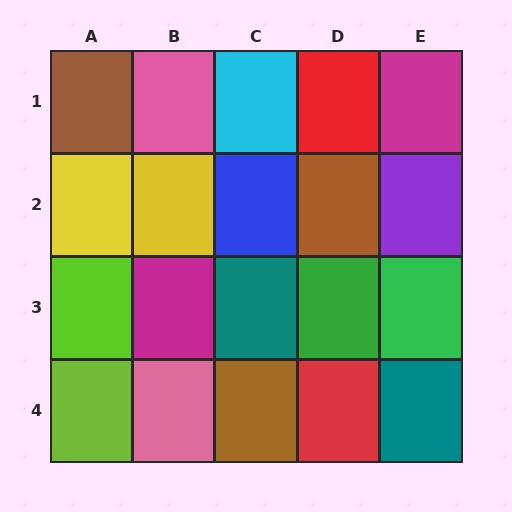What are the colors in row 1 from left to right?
Brown, pink, cyan, red, magenta.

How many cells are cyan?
1 cell is cyan.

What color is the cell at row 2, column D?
Brown.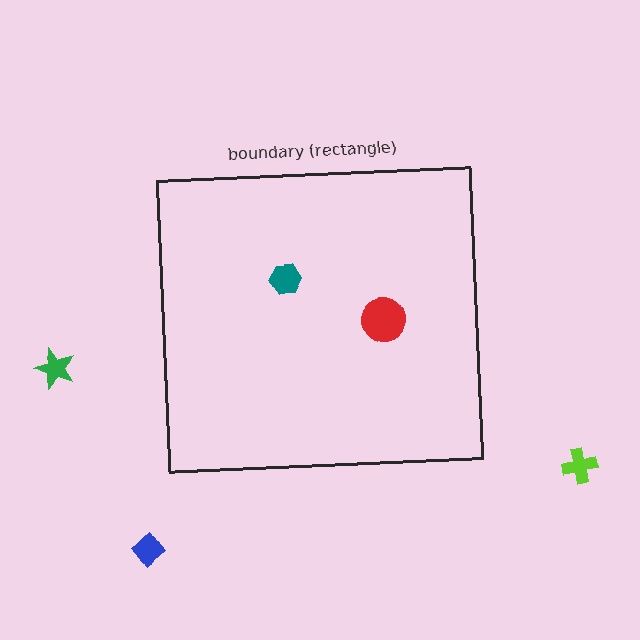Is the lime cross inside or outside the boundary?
Outside.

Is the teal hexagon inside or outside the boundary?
Inside.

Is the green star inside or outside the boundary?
Outside.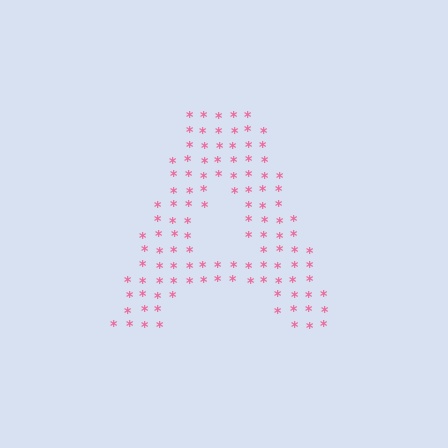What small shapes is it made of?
It is made of small asterisks.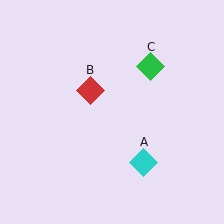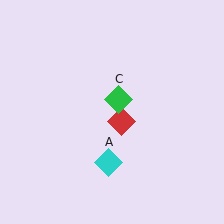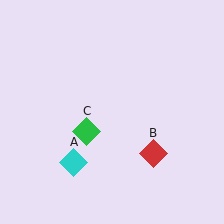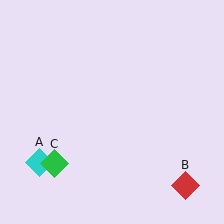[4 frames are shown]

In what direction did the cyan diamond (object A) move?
The cyan diamond (object A) moved left.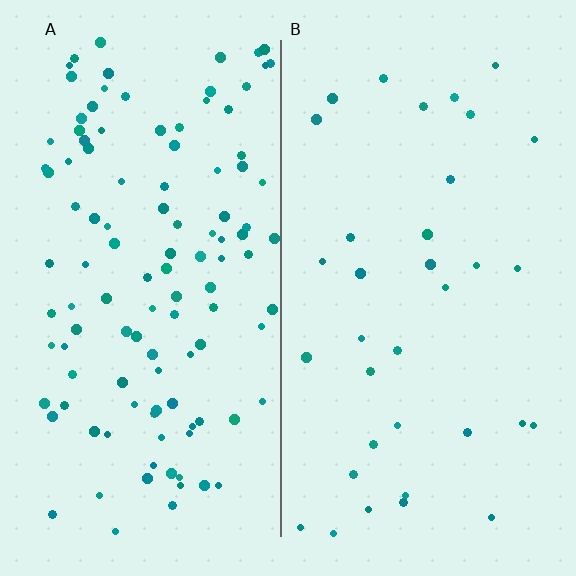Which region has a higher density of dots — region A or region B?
A (the left).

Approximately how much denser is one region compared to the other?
Approximately 3.3× — region A over region B.